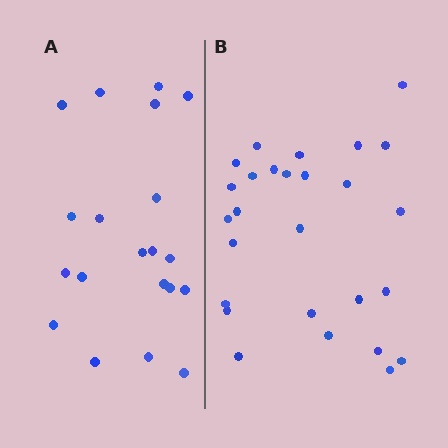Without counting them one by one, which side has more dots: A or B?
Region B (the right region) has more dots.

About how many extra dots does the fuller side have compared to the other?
Region B has roughly 8 or so more dots than region A.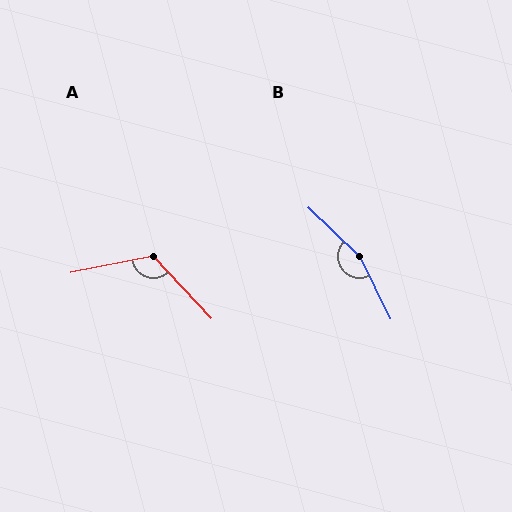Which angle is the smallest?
A, at approximately 122 degrees.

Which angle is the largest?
B, at approximately 160 degrees.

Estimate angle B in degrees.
Approximately 160 degrees.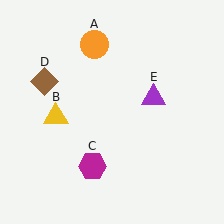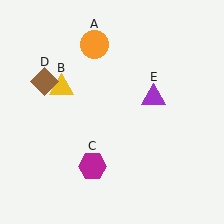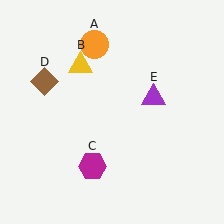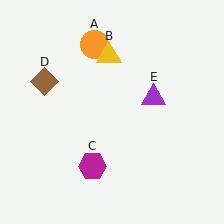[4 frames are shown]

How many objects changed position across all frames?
1 object changed position: yellow triangle (object B).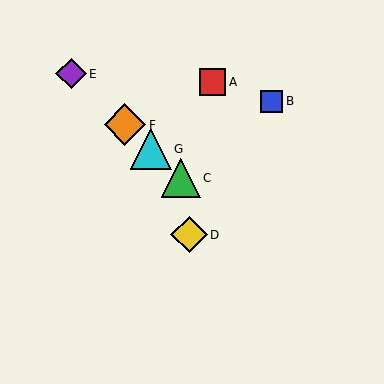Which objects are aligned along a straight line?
Objects C, E, F, G are aligned along a straight line.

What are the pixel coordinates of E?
Object E is at (71, 74).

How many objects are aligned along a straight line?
4 objects (C, E, F, G) are aligned along a straight line.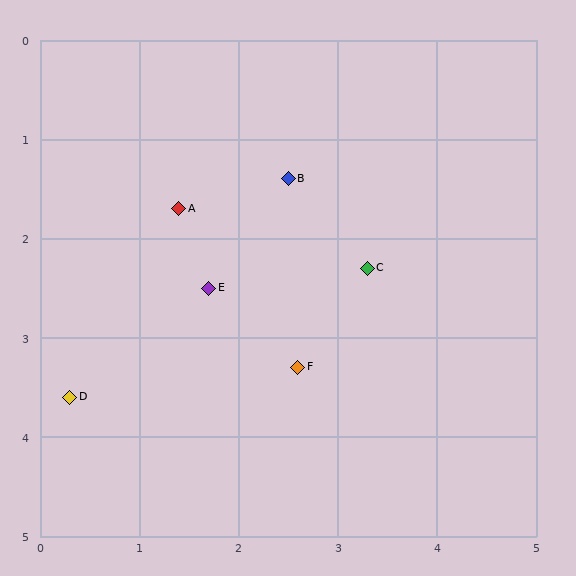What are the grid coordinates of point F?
Point F is at approximately (2.6, 3.3).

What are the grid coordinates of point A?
Point A is at approximately (1.4, 1.7).